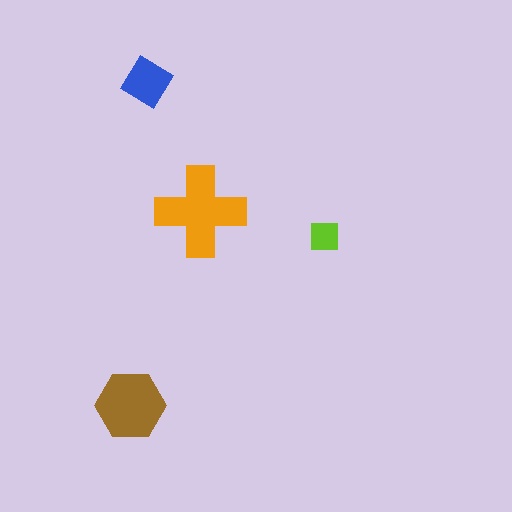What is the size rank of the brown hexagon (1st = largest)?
2nd.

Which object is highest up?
The blue diamond is topmost.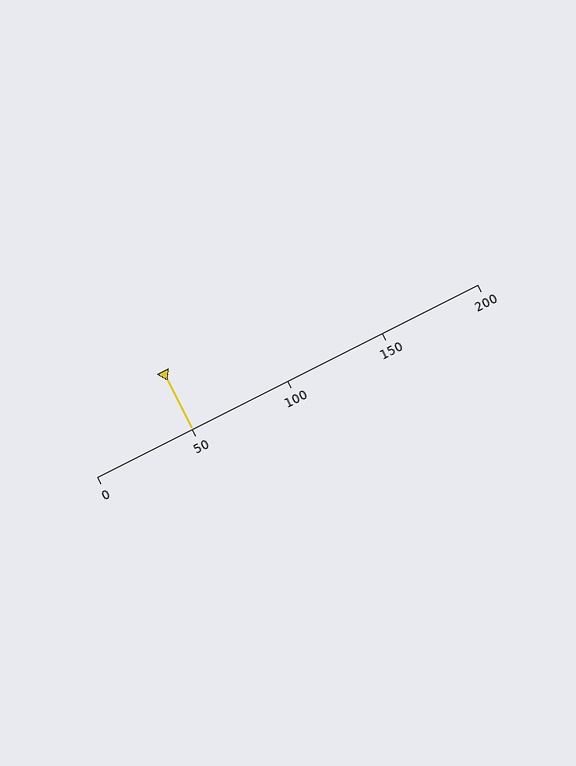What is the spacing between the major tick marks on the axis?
The major ticks are spaced 50 apart.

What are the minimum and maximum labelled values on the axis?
The axis runs from 0 to 200.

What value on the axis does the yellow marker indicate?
The marker indicates approximately 50.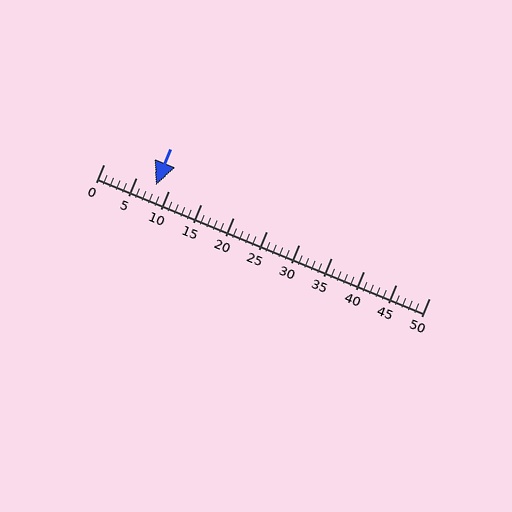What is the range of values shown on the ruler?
The ruler shows values from 0 to 50.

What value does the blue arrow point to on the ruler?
The blue arrow points to approximately 8.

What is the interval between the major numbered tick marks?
The major tick marks are spaced 5 units apart.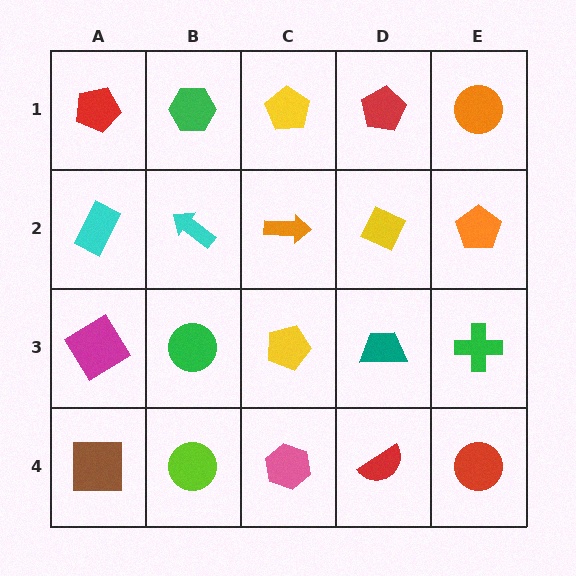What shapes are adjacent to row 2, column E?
An orange circle (row 1, column E), a green cross (row 3, column E), a yellow diamond (row 2, column D).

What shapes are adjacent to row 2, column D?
A red pentagon (row 1, column D), a teal trapezoid (row 3, column D), an orange arrow (row 2, column C), an orange pentagon (row 2, column E).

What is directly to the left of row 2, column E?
A yellow diamond.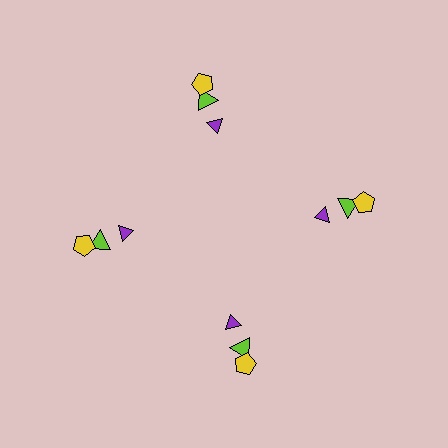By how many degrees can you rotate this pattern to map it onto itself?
The pattern maps onto itself every 90 degrees of rotation.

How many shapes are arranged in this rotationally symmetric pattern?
There are 12 shapes, arranged in 4 groups of 3.